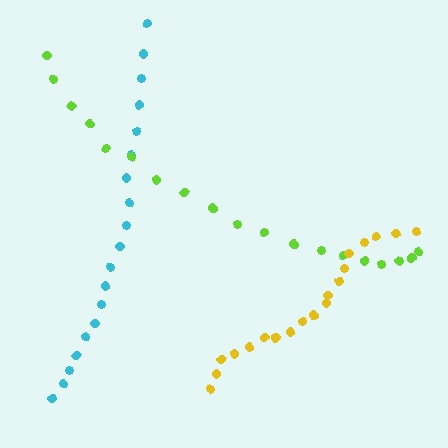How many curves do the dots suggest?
There are 3 distinct paths.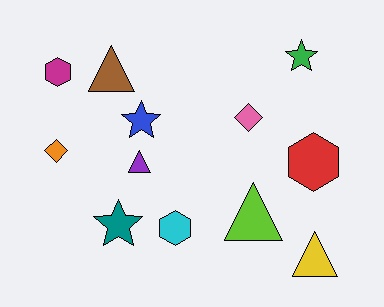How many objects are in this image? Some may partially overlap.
There are 12 objects.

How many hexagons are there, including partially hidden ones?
There are 3 hexagons.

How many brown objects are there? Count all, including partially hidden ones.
There is 1 brown object.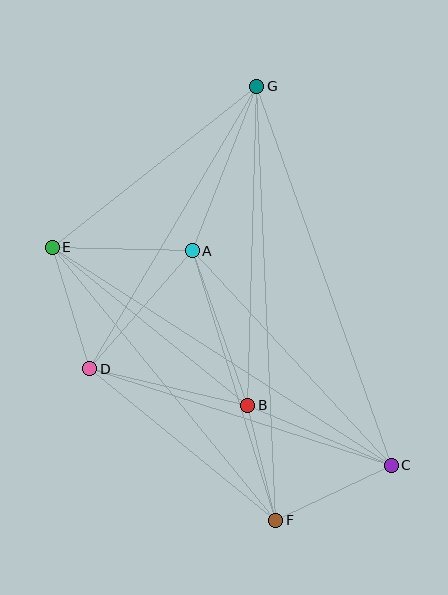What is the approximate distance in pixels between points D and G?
The distance between D and G is approximately 328 pixels.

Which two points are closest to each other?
Points B and F are closest to each other.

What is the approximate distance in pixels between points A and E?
The distance between A and E is approximately 140 pixels.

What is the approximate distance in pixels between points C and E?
The distance between C and E is approximately 403 pixels.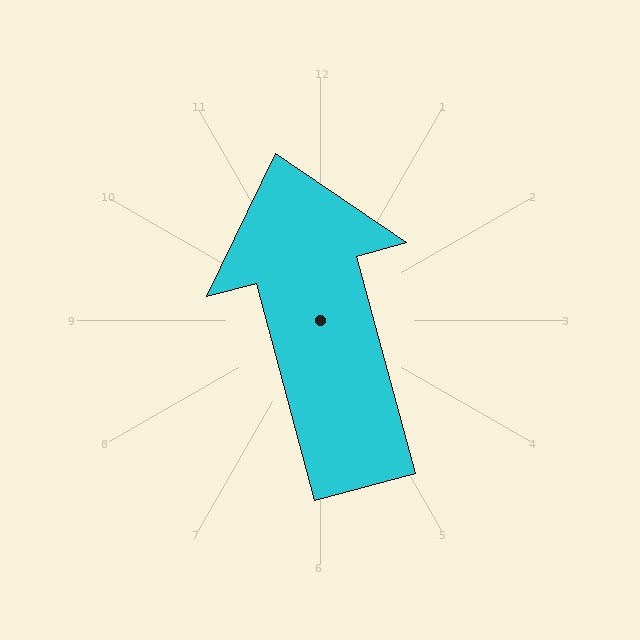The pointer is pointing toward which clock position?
Roughly 11 o'clock.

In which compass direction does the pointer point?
North.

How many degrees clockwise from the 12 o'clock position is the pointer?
Approximately 345 degrees.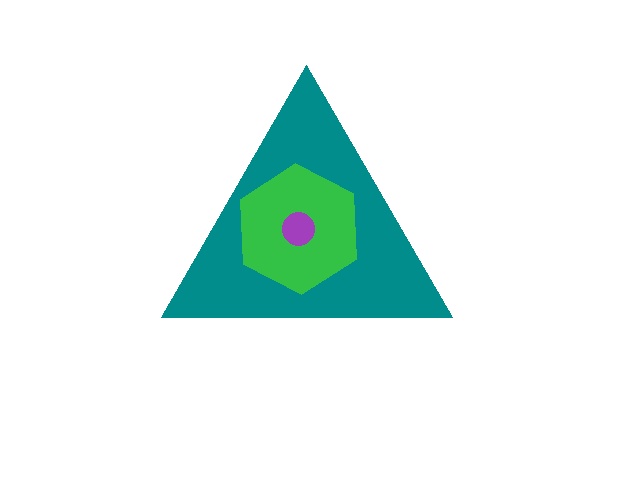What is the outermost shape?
The teal triangle.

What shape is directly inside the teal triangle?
The green hexagon.